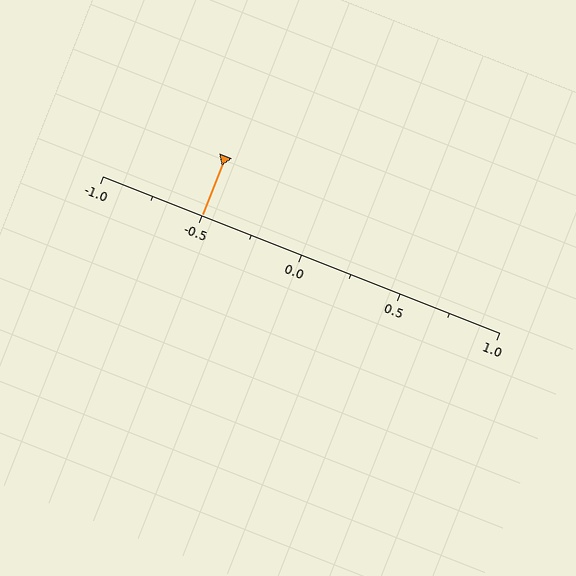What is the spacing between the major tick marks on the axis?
The major ticks are spaced 0.5 apart.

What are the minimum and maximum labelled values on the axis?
The axis runs from -1.0 to 1.0.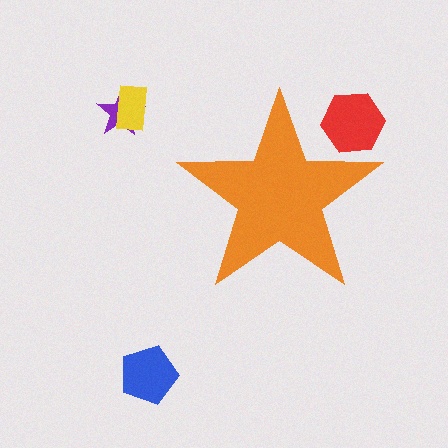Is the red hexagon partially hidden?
Yes, the red hexagon is partially hidden behind the orange star.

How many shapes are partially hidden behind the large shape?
1 shape is partially hidden.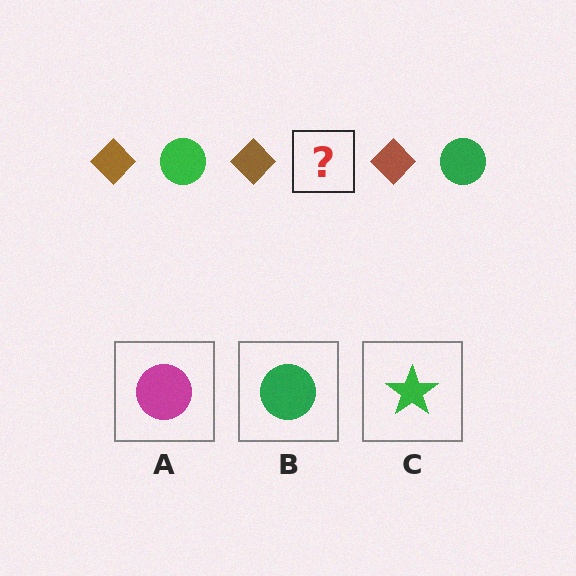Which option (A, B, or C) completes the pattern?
B.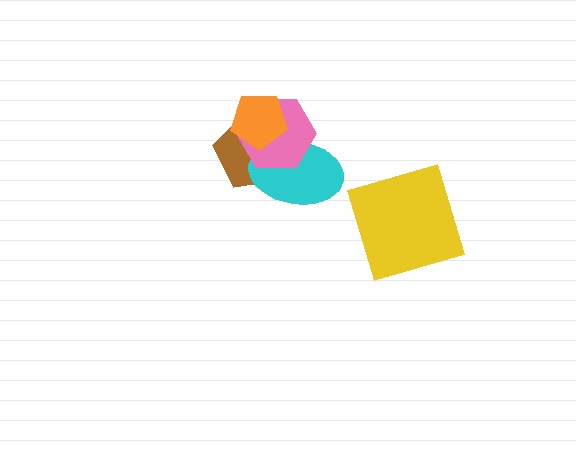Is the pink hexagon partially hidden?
Yes, it is partially covered by another shape.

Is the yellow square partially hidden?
No, no other shape covers it.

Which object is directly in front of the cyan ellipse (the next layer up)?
The pink hexagon is directly in front of the cyan ellipse.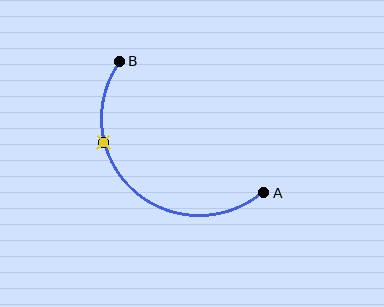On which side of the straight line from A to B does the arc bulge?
The arc bulges below and to the left of the straight line connecting A and B.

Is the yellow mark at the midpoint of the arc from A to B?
No. The yellow mark lies on the arc but is closer to endpoint B. The arc midpoint would be at the point on the curve equidistant along the arc from both A and B.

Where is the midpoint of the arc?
The arc midpoint is the point on the curve farthest from the straight line joining A and B. It sits below and to the left of that line.